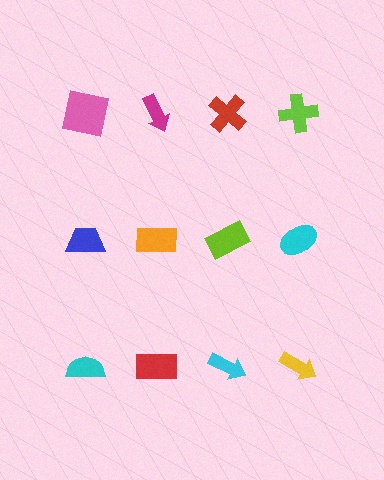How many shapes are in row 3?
4 shapes.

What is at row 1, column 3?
A red cross.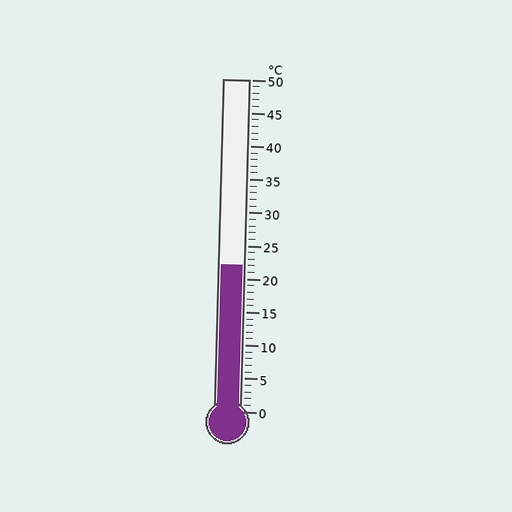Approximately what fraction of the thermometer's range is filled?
The thermometer is filled to approximately 45% of its range.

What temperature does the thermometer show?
The thermometer shows approximately 22°C.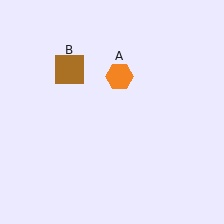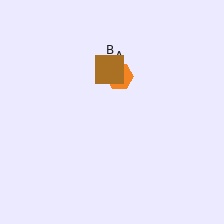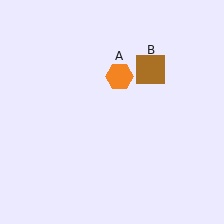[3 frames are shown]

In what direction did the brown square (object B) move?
The brown square (object B) moved right.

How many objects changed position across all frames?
1 object changed position: brown square (object B).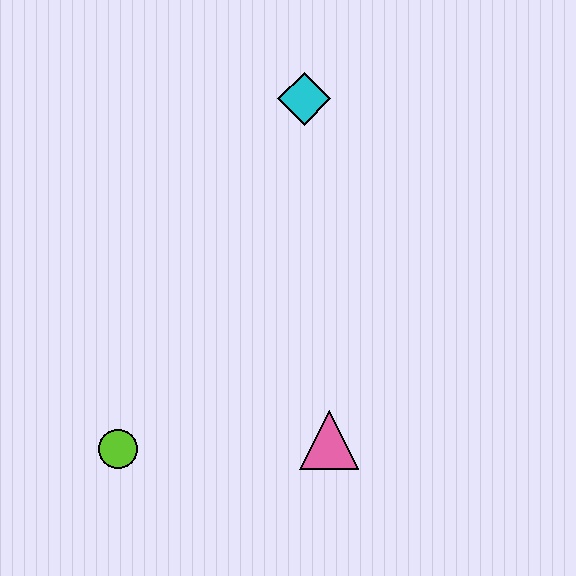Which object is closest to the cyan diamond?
The pink triangle is closest to the cyan diamond.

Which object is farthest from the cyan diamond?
The lime circle is farthest from the cyan diamond.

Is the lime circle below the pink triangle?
Yes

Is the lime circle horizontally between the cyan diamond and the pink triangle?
No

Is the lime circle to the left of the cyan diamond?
Yes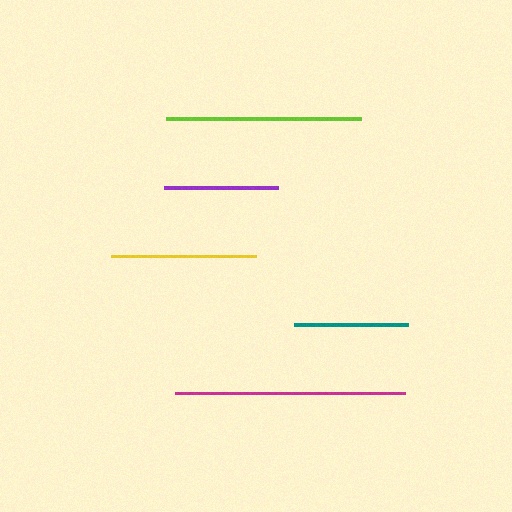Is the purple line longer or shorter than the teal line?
The purple line is longer than the teal line.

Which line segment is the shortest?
The teal line is the shortest at approximately 114 pixels.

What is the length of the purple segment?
The purple segment is approximately 114 pixels long.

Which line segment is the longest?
The magenta line is the longest at approximately 230 pixels.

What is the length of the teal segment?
The teal segment is approximately 114 pixels long.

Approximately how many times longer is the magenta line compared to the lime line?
The magenta line is approximately 1.2 times the length of the lime line.